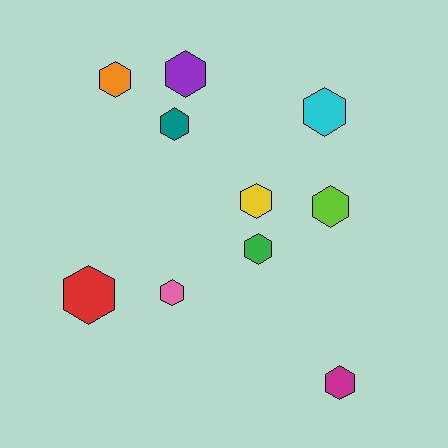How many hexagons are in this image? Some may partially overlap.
There are 10 hexagons.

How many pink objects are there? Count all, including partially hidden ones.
There is 1 pink object.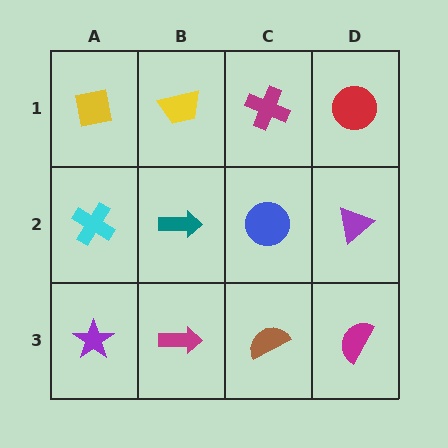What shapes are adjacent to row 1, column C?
A blue circle (row 2, column C), a yellow trapezoid (row 1, column B), a red circle (row 1, column D).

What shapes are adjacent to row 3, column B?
A teal arrow (row 2, column B), a purple star (row 3, column A), a brown semicircle (row 3, column C).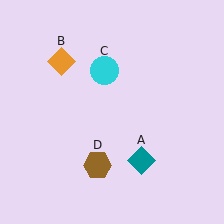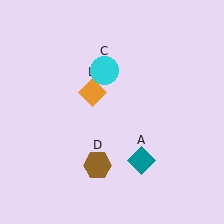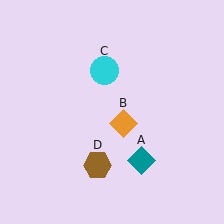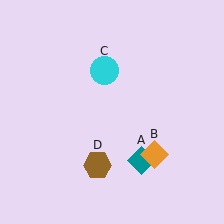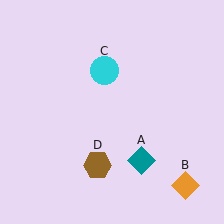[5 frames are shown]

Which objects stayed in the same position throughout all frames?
Teal diamond (object A) and cyan circle (object C) and brown hexagon (object D) remained stationary.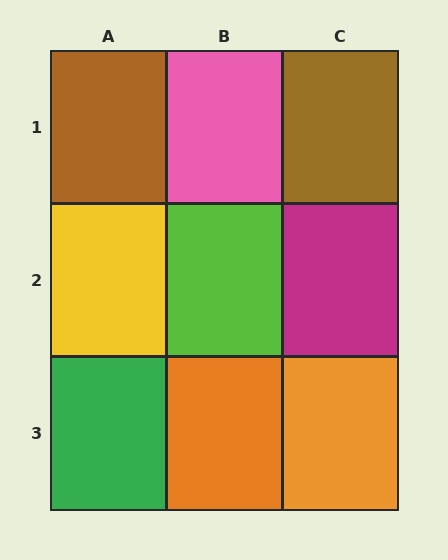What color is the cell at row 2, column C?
Magenta.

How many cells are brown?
2 cells are brown.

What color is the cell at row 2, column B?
Lime.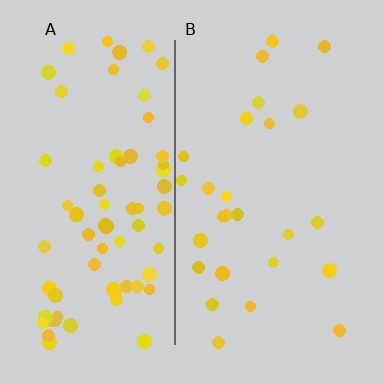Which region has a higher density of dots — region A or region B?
A (the left).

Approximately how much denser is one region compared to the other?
Approximately 2.7× — region A over region B.